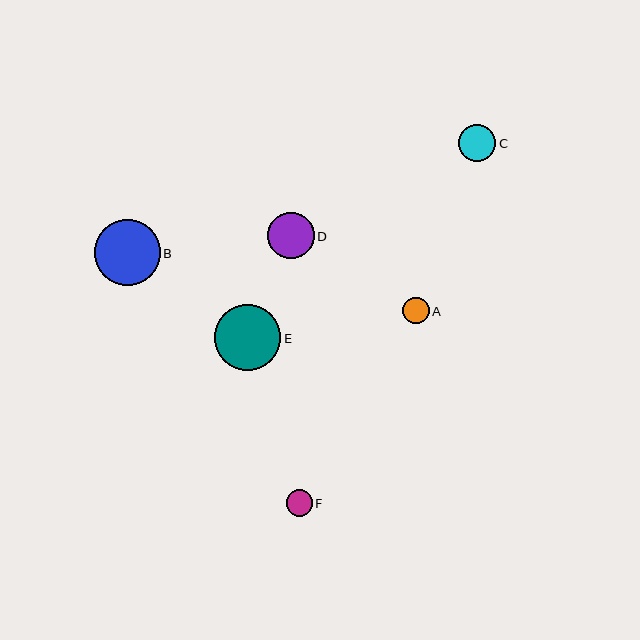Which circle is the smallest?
Circle F is the smallest with a size of approximately 26 pixels.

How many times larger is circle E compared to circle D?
Circle E is approximately 1.4 times the size of circle D.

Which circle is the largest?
Circle B is the largest with a size of approximately 66 pixels.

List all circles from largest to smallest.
From largest to smallest: B, E, D, C, A, F.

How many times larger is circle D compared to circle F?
Circle D is approximately 1.8 times the size of circle F.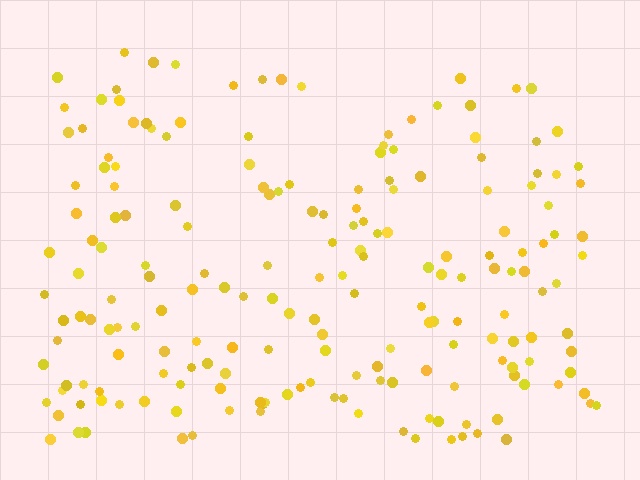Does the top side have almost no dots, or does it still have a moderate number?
Still a moderate number, just noticeably fewer than the bottom.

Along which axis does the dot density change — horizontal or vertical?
Vertical.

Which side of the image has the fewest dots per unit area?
The top.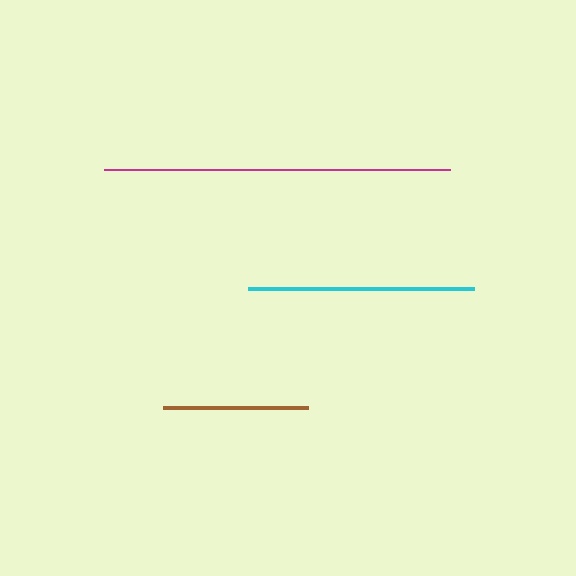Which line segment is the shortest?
The brown line is the shortest at approximately 145 pixels.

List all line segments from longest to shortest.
From longest to shortest: magenta, cyan, brown.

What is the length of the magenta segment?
The magenta segment is approximately 346 pixels long.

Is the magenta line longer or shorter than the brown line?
The magenta line is longer than the brown line.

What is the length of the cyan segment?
The cyan segment is approximately 226 pixels long.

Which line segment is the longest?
The magenta line is the longest at approximately 346 pixels.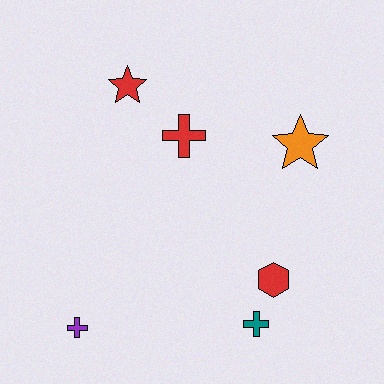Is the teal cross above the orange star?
No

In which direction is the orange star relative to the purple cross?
The orange star is to the right of the purple cross.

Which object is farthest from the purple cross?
The orange star is farthest from the purple cross.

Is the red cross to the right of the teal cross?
No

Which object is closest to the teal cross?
The red hexagon is closest to the teal cross.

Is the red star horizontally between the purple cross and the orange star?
Yes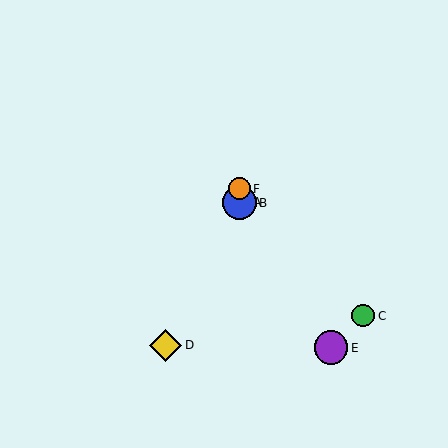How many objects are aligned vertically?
3 objects (A, B, F) are aligned vertically.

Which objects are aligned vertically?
Objects A, B, F are aligned vertically.